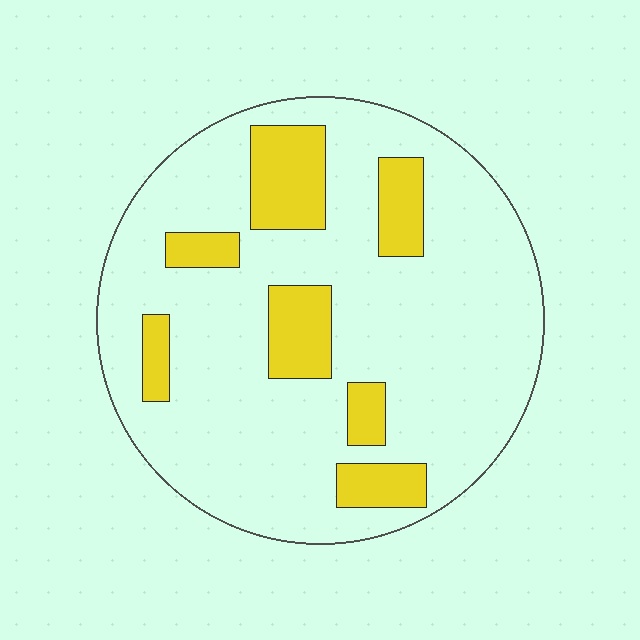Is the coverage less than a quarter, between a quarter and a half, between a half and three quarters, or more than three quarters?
Less than a quarter.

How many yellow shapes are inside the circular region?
7.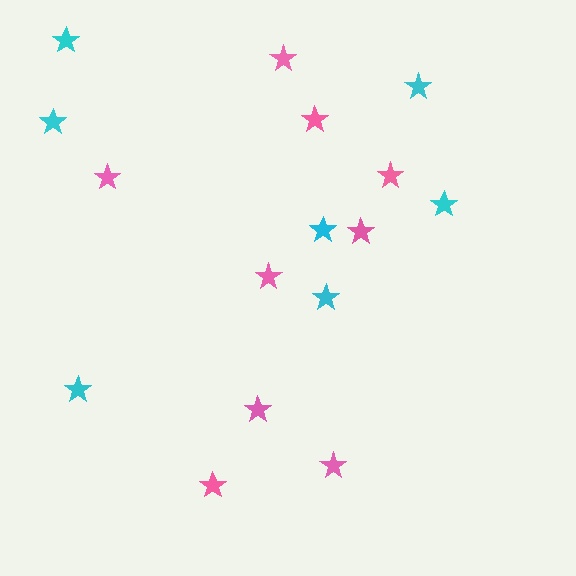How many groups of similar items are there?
There are 2 groups: one group of pink stars (9) and one group of cyan stars (7).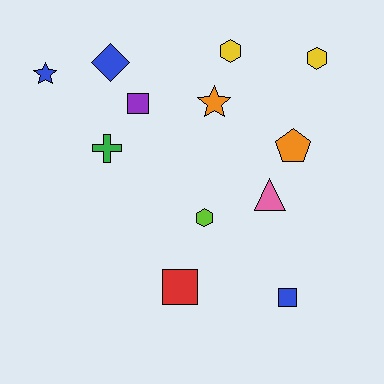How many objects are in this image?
There are 12 objects.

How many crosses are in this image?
There is 1 cross.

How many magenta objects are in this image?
There are no magenta objects.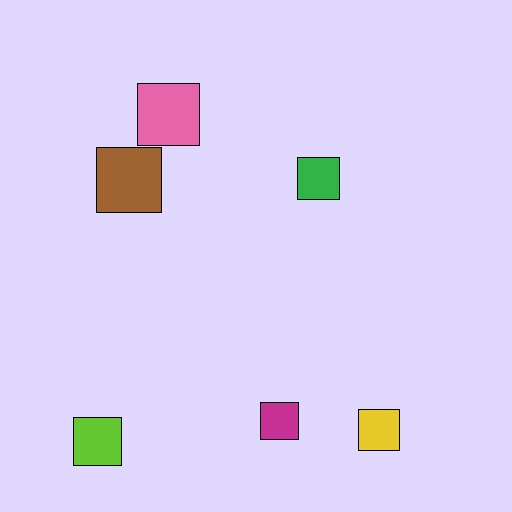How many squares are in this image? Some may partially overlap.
There are 6 squares.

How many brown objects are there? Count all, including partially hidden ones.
There is 1 brown object.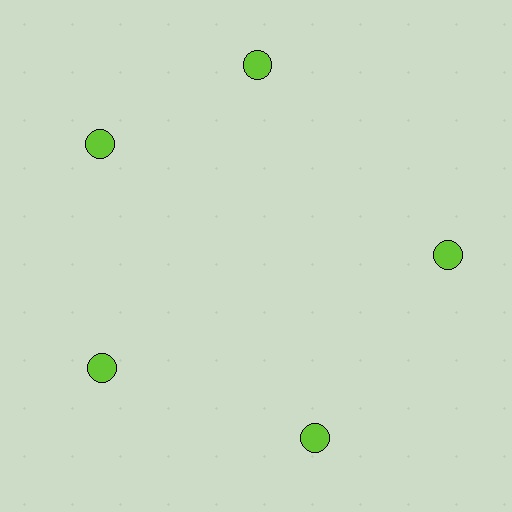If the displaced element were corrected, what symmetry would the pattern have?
It would have 5-fold rotational symmetry — the pattern would map onto itself every 72 degrees.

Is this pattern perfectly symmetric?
No. The 5 lime circles are arranged in a ring, but one element near the 1 o'clock position is rotated out of alignment along the ring, breaking the 5-fold rotational symmetry.